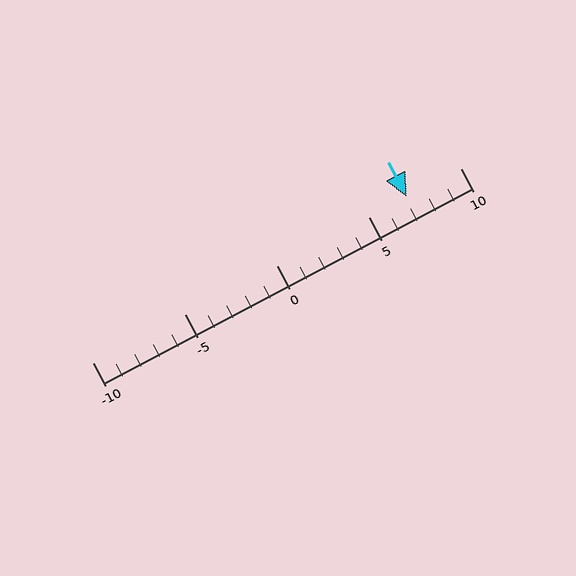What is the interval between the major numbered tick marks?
The major tick marks are spaced 5 units apart.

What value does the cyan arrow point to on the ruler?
The cyan arrow points to approximately 7.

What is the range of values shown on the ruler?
The ruler shows values from -10 to 10.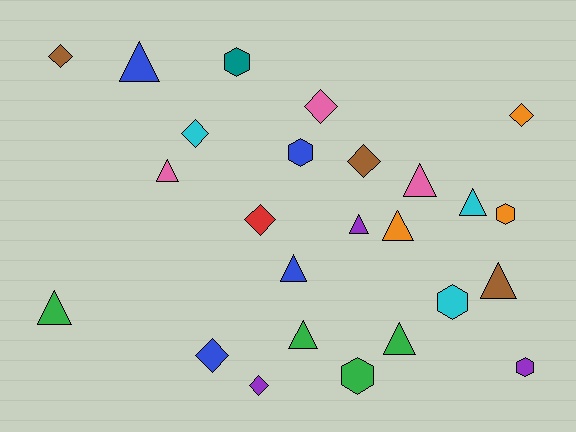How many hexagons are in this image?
There are 6 hexagons.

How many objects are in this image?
There are 25 objects.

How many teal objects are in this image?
There is 1 teal object.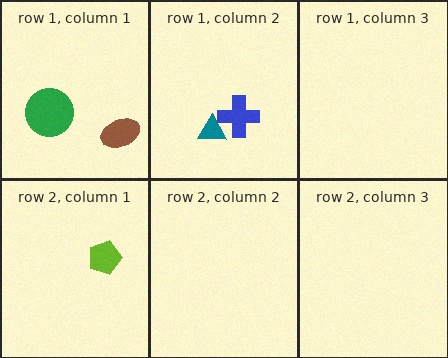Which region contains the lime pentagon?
The row 2, column 1 region.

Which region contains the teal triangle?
The row 1, column 2 region.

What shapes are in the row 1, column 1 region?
The green circle, the brown ellipse.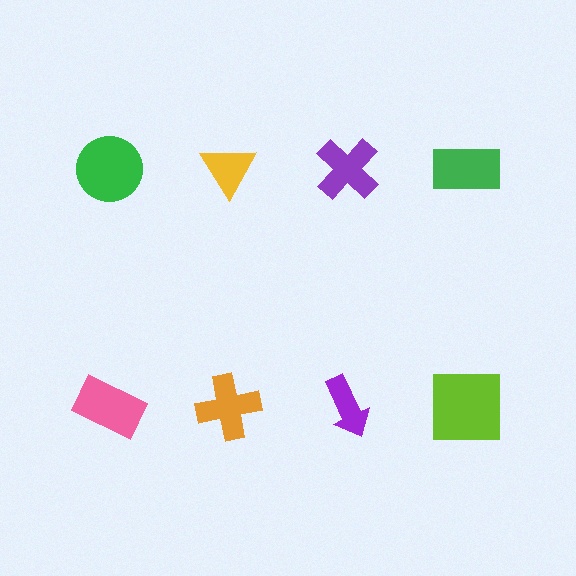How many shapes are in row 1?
4 shapes.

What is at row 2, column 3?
A purple arrow.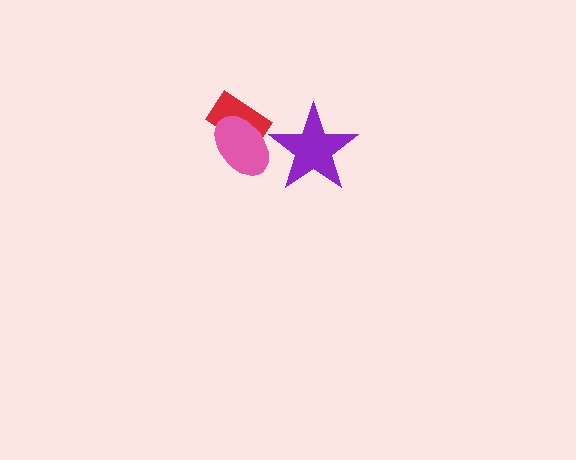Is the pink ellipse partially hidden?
Yes, it is partially covered by another shape.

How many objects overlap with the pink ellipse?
2 objects overlap with the pink ellipse.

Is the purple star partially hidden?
No, no other shape covers it.